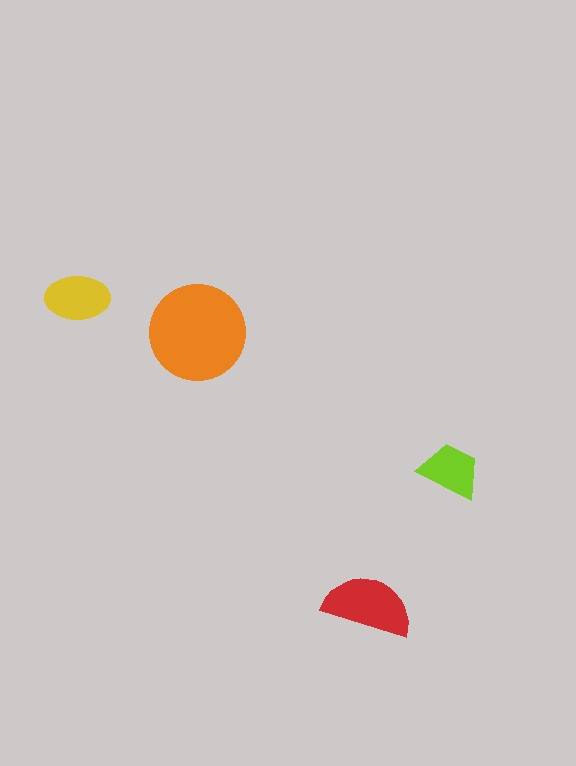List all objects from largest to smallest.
The orange circle, the red semicircle, the yellow ellipse, the lime trapezoid.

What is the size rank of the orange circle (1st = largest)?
1st.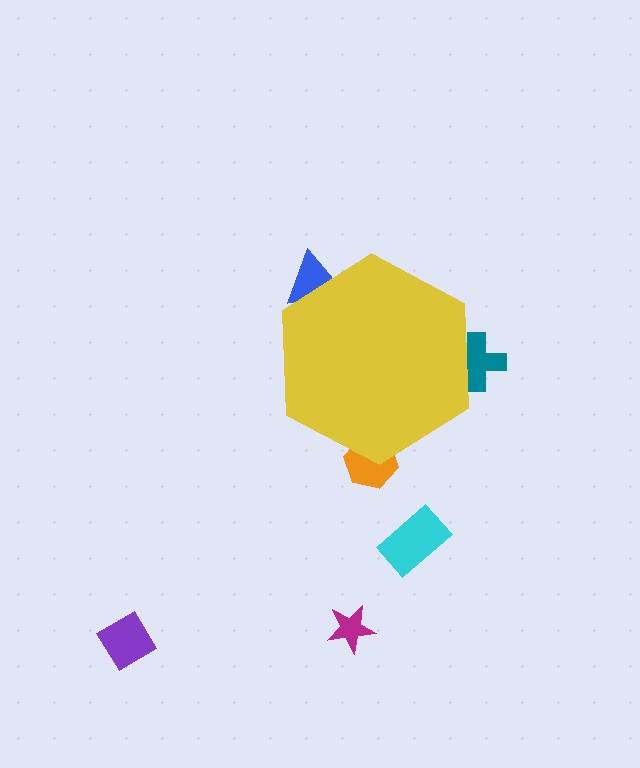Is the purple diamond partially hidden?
No, the purple diamond is fully visible.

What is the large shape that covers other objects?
A yellow hexagon.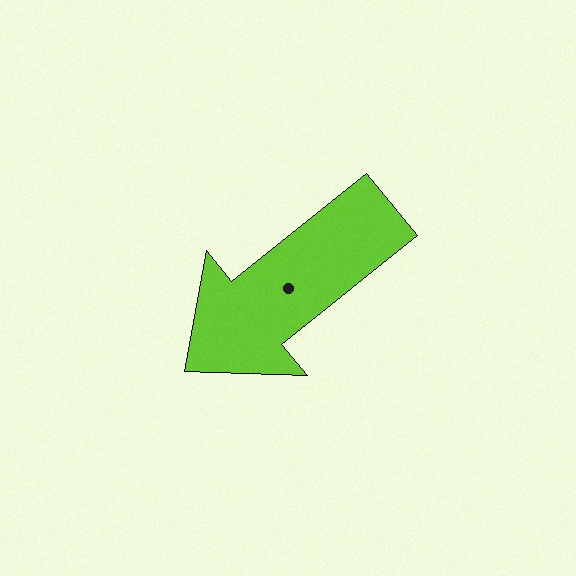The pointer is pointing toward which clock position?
Roughly 8 o'clock.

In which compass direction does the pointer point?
Southwest.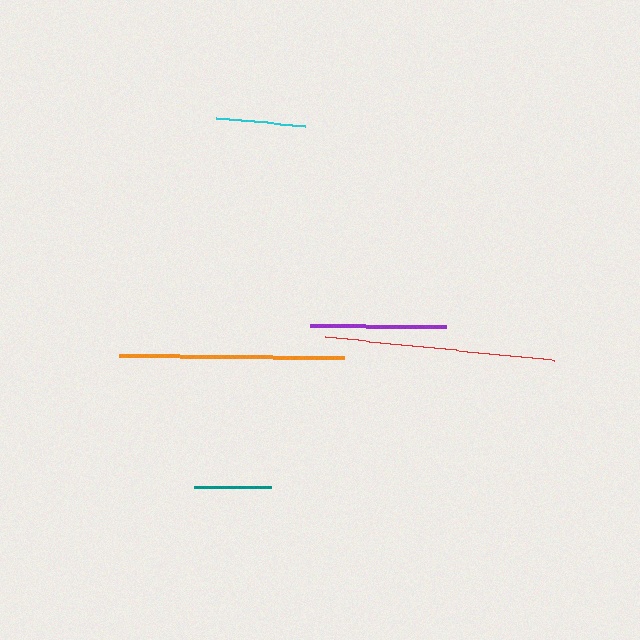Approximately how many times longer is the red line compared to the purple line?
The red line is approximately 1.7 times the length of the purple line.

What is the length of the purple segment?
The purple segment is approximately 137 pixels long.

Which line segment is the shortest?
The teal line is the shortest at approximately 77 pixels.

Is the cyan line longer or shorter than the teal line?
The cyan line is longer than the teal line.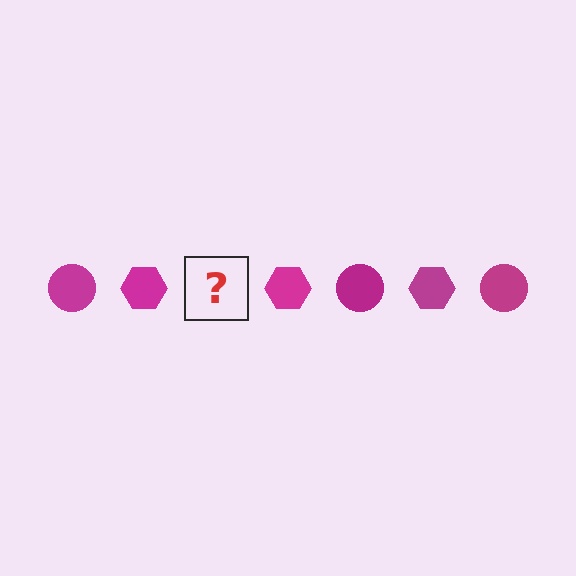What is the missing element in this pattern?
The missing element is a magenta circle.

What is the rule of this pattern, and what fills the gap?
The rule is that the pattern cycles through circle, hexagon shapes in magenta. The gap should be filled with a magenta circle.